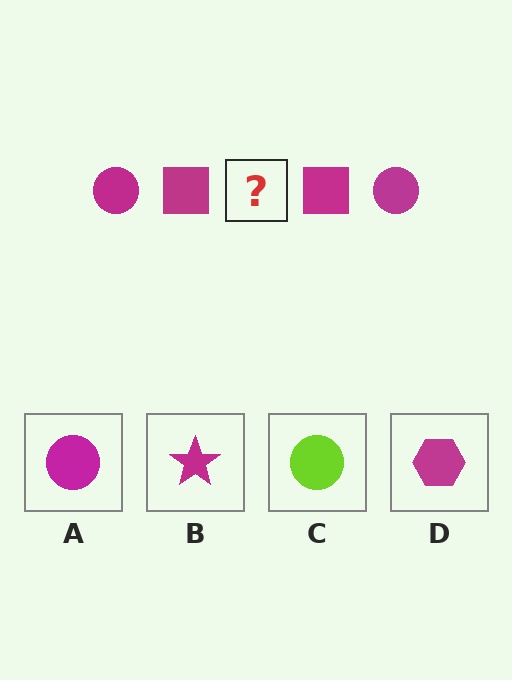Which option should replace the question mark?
Option A.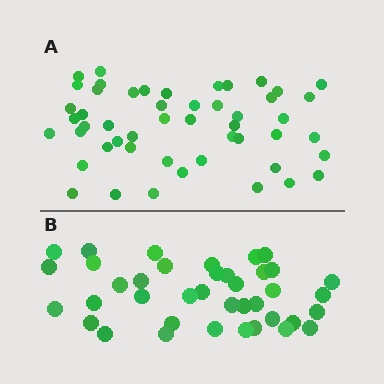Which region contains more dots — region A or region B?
Region A (the top region) has more dots.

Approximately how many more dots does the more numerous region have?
Region A has roughly 12 or so more dots than region B.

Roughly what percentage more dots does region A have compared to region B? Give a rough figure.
About 30% more.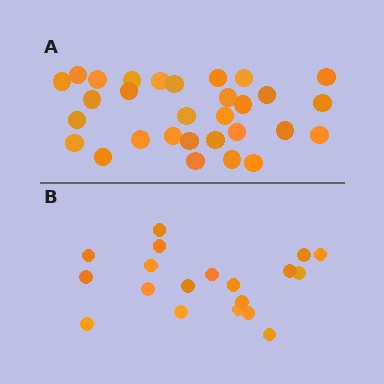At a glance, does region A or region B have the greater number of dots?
Region A (the top region) has more dots.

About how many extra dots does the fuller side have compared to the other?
Region A has roughly 12 or so more dots than region B.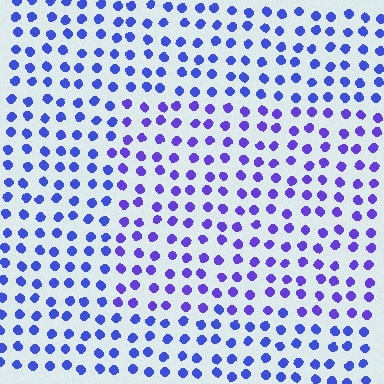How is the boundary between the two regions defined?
The boundary is defined purely by a slight shift in hue (about 23 degrees). Spacing, size, and orientation are identical on both sides.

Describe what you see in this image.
The image is filled with small blue elements in a uniform arrangement. A rectangle-shaped region is visible where the elements are tinted to a slightly different hue, forming a subtle color boundary.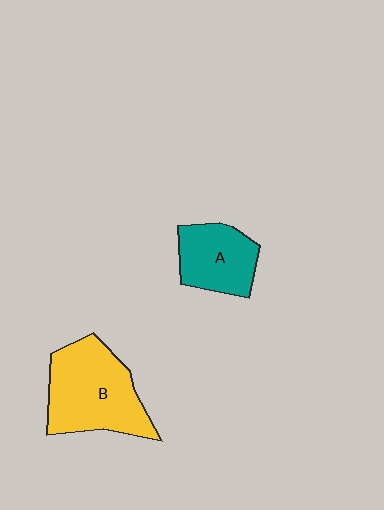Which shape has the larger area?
Shape B (yellow).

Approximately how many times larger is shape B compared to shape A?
Approximately 1.6 times.